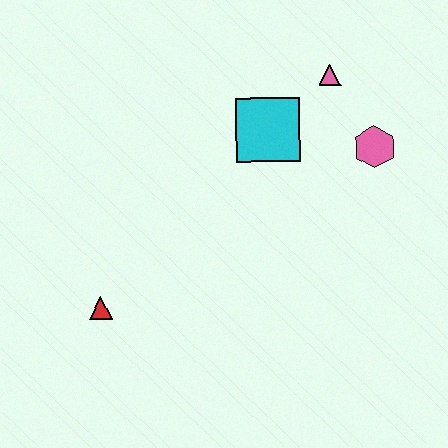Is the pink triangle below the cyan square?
No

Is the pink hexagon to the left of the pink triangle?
No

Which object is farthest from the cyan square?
The red triangle is farthest from the cyan square.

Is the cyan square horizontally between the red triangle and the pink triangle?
Yes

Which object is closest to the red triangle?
The cyan square is closest to the red triangle.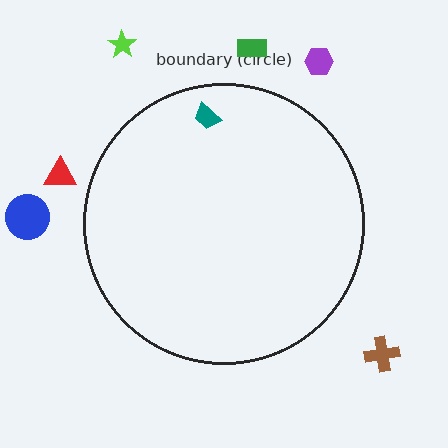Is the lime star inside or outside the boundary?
Outside.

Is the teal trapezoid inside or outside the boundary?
Inside.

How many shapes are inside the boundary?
1 inside, 6 outside.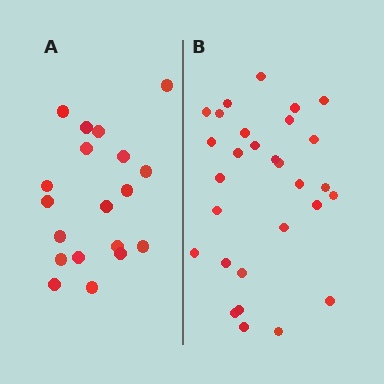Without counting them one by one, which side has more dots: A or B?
Region B (the right region) has more dots.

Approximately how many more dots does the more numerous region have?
Region B has roughly 10 or so more dots than region A.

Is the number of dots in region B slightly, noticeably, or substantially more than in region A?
Region B has substantially more. The ratio is roughly 1.5 to 1.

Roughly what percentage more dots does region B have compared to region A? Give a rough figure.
About 55% more.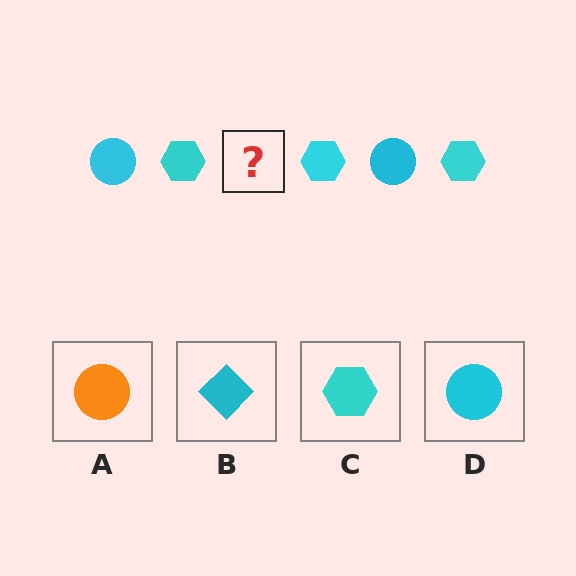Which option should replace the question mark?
Option D.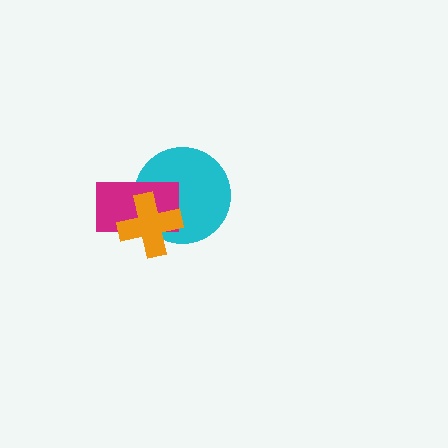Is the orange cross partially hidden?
No, no other shape covers it.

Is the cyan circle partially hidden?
Yes, it is partially covered by another shape.